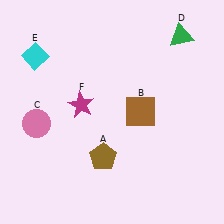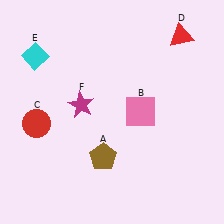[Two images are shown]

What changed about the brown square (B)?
In Image 1, B is brown. In Image 2, it changed to pink.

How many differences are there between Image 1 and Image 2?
There are 3 differences between the two images.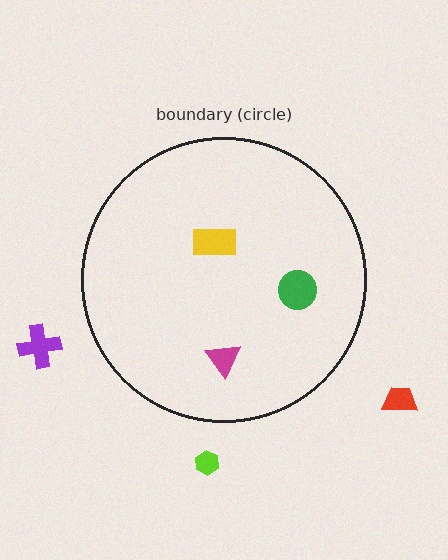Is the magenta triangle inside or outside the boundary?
Inside.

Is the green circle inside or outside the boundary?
Inside.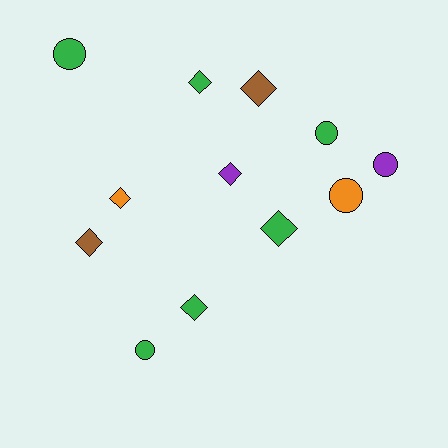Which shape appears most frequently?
Diamond, with 7 objects.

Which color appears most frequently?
Green, with 6 objects.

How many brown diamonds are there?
There are 2 brown diamonds.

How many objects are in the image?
There are 12 objects.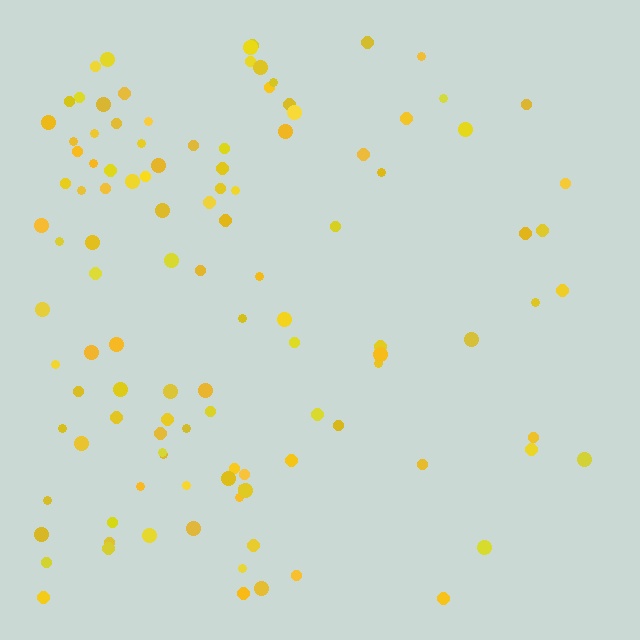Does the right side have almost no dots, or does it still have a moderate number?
Still a moderate number, just noticeably fewer than the left.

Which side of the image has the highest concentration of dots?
The left.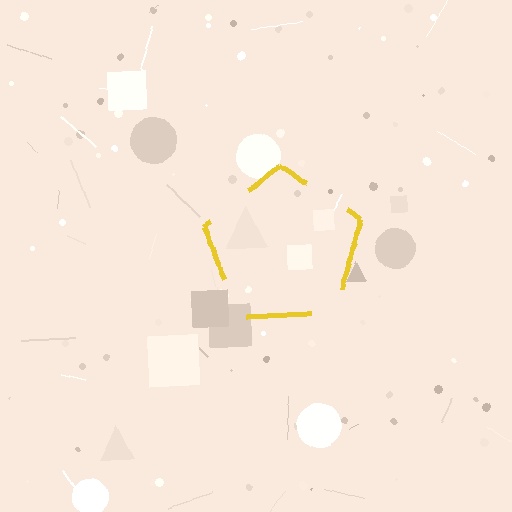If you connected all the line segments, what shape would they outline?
They would outline a pentagon.